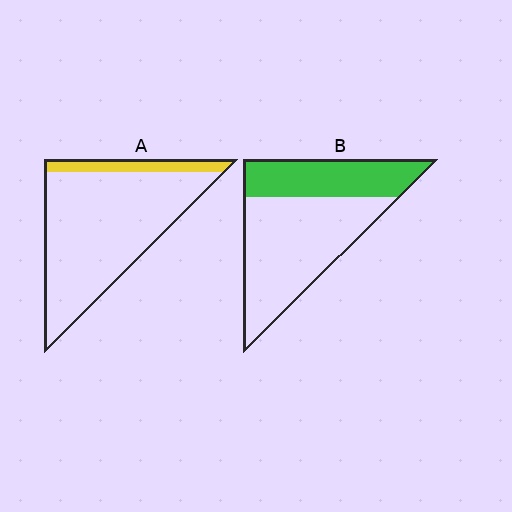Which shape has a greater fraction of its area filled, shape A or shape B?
Shape B.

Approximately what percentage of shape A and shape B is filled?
A is approximately 15% and B is approximately 35%.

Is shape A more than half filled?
No.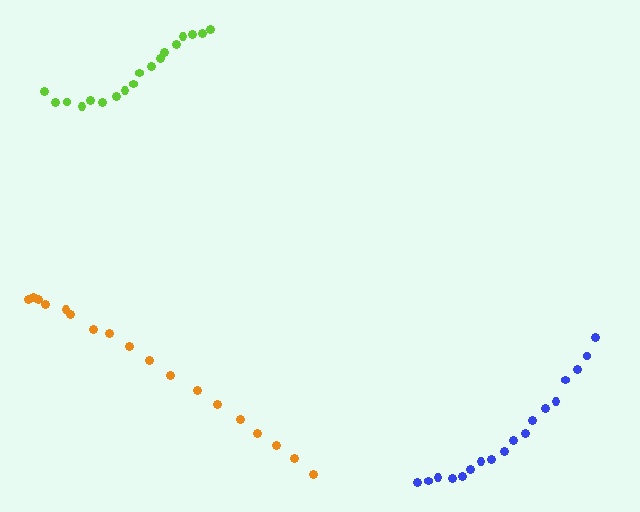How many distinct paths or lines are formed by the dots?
There are 3 distinct paths.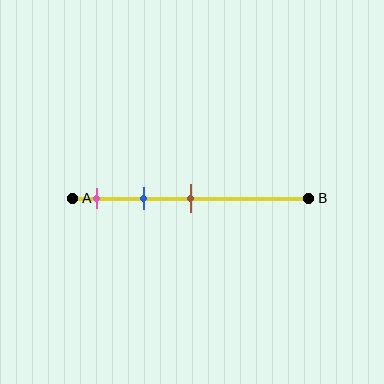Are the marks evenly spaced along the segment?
Yes, the marks are approximately evenly spaced.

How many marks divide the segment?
There are 3 marks dividing the segment.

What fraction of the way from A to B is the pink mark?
The pink mark is approximately 10% (0.1) of the way from A to B.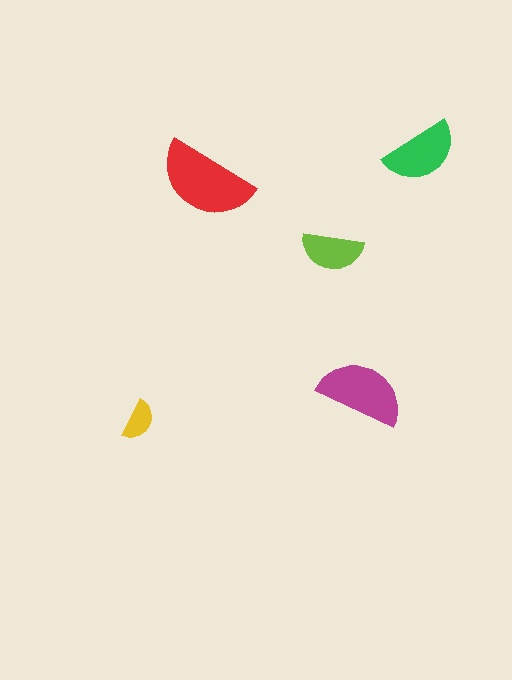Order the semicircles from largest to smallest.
the red one, the magenta one, the green one, the lime one, the yellow one.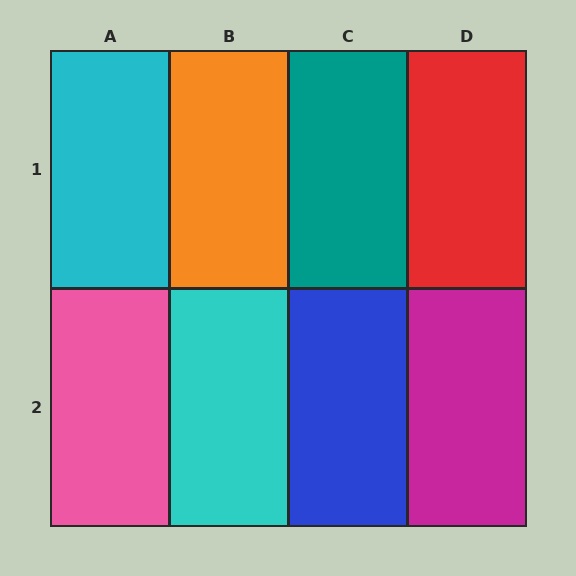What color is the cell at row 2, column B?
Cyan.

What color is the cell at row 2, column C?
Blue.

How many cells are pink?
1 cell is pink.